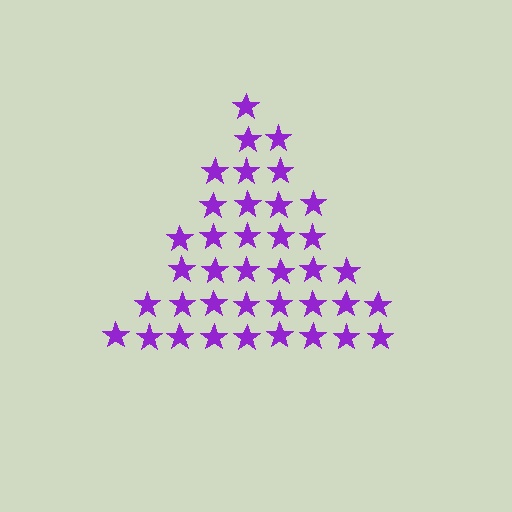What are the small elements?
The small elements are stars.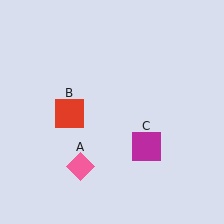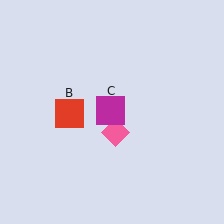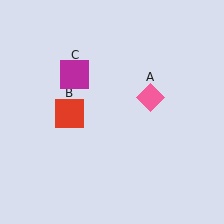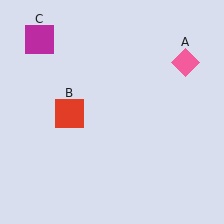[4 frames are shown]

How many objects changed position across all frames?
2 objects changed position: pink diamond (object A), magenta square (object C).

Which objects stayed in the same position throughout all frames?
Red square (object B) remained stationary.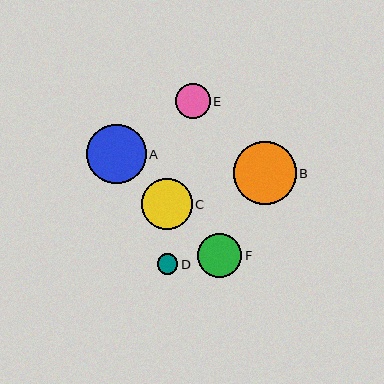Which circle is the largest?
Circle B is the largest with a size of approximately 63 pixels.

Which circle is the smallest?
Circle D is the smallest with a size of approximately 21 pixels.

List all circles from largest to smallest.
From largest to smallest: B, A, C, F, E, D.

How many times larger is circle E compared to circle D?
Circle E is approximately 1.7 times the size of circle D.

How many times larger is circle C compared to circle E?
Circle C is approximately 1.4 times the size of circle E.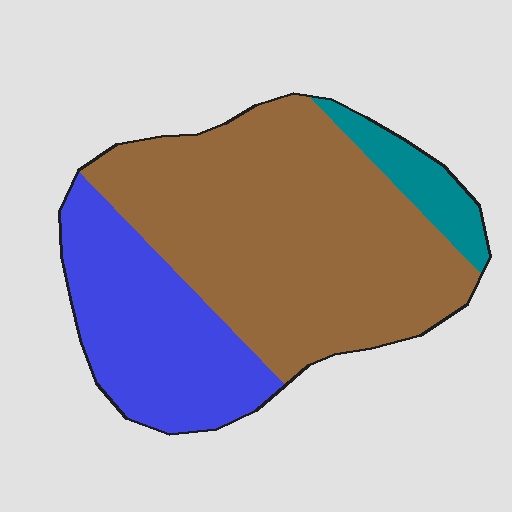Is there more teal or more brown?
Brown.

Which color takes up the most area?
Brown, at roughly 60%.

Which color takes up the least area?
Teal, at roughly 10%.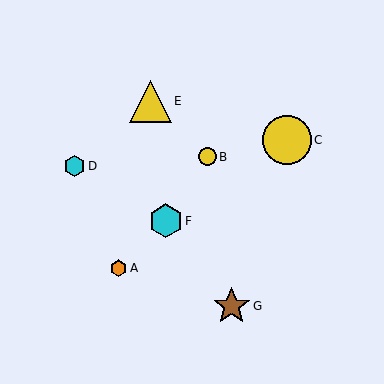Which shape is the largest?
The yellow circle (labeled C) is the largest.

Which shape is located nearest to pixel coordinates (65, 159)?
The cyan hexagon (labeled D) at (75, 166) is nearest to that location.